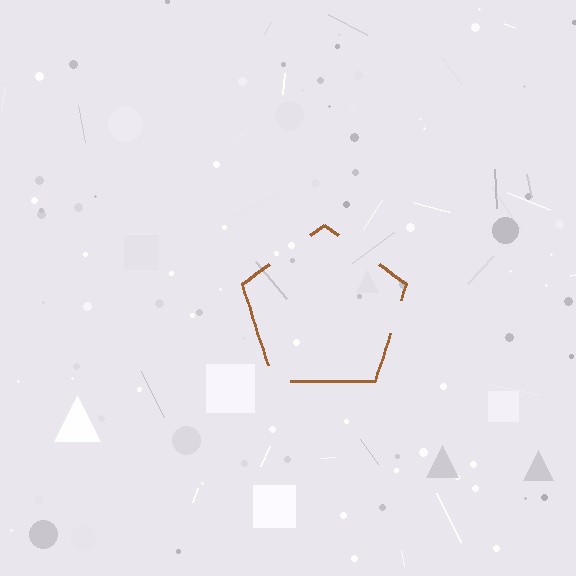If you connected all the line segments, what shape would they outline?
They would outline a pentagon.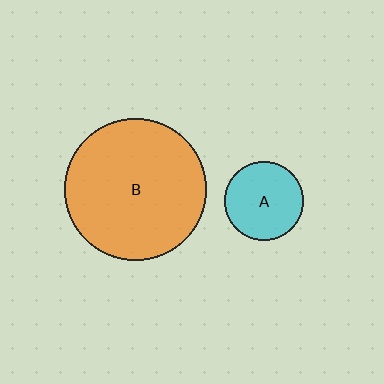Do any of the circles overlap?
No, none of the circles overlap.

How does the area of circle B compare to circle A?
Approximately 3.2 times.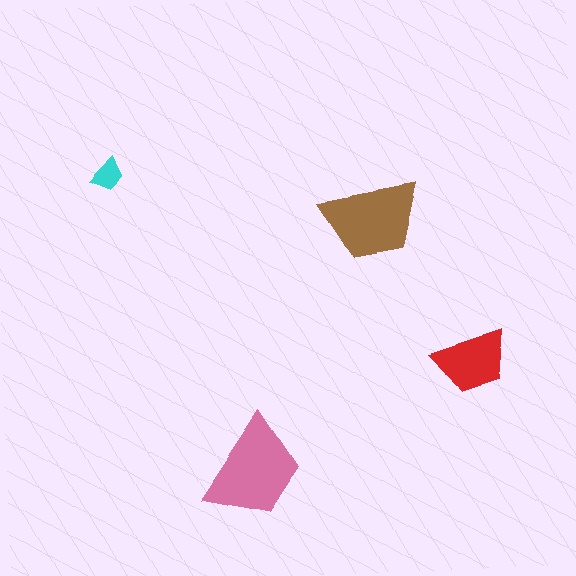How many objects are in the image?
There are 4 objects in the image.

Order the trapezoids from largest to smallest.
the pink one, the brown one, the red one, the cyan one.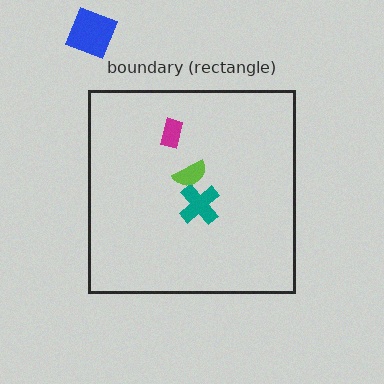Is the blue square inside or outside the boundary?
Outside.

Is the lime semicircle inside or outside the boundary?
Inside.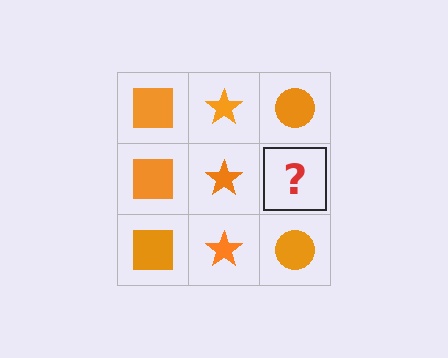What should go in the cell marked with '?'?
The missing cell should contain an orange circle.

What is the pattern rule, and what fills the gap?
The rule is that each column has a consistent shape. The gap should be filled with an orange circle.